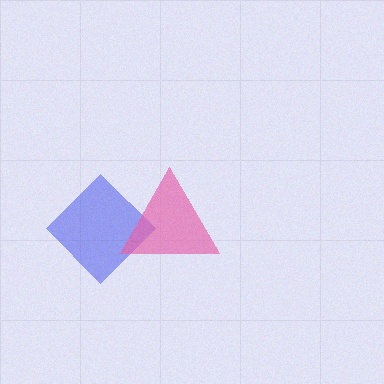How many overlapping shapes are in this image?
There are 2 overlapping shapes in the image.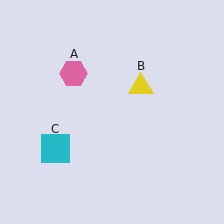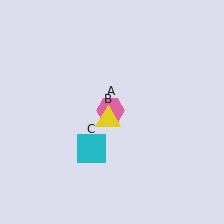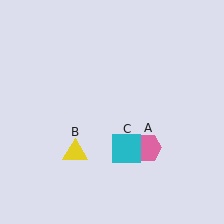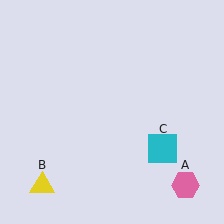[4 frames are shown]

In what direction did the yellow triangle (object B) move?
The yellow triangle (object B) moved down and to the left.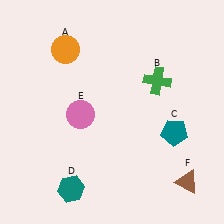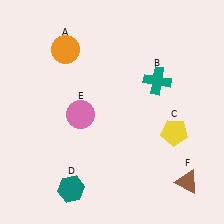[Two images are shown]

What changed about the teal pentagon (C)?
In Image 1, C is teal. In Image 2, it changed to yellow.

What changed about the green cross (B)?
In Image 1, B is green. In Image 2, it changed to teal.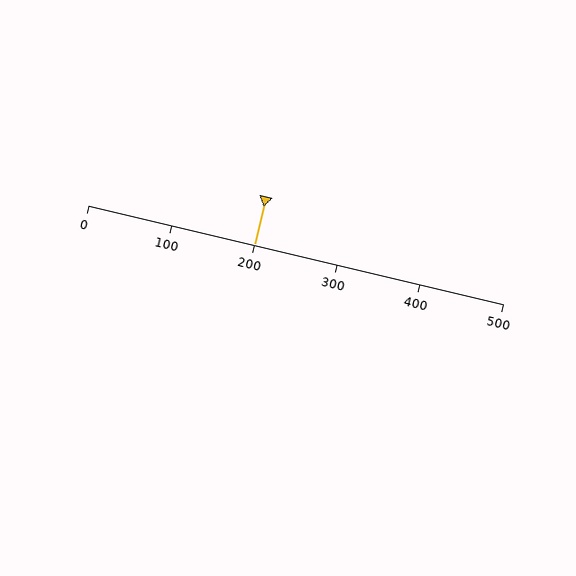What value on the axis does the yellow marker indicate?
The marker indicates approximately 200.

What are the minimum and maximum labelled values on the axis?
The axis runs from 0 to 500.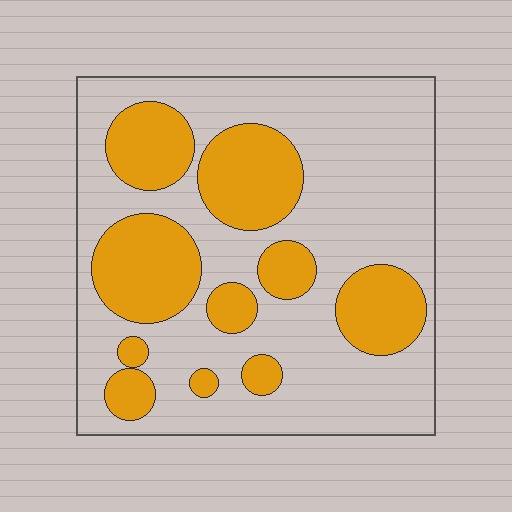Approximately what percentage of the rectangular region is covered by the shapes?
Approximately 30%.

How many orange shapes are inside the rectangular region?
10.